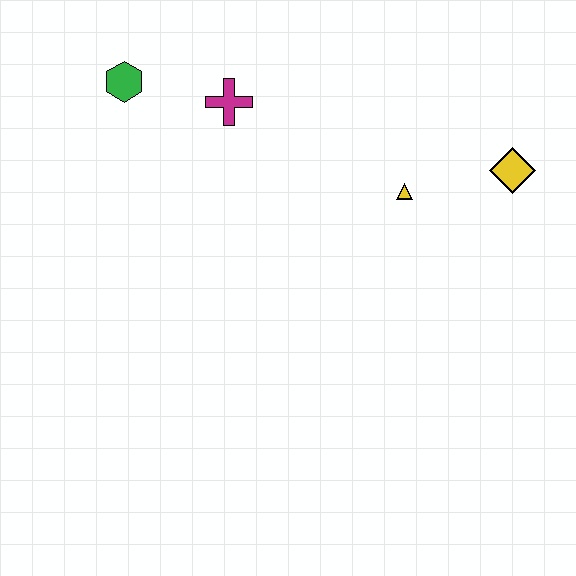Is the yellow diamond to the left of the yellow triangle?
No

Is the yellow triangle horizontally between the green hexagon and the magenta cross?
No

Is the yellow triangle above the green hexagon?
No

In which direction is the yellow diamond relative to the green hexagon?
The yellow diamond is to the right of the green hexagon.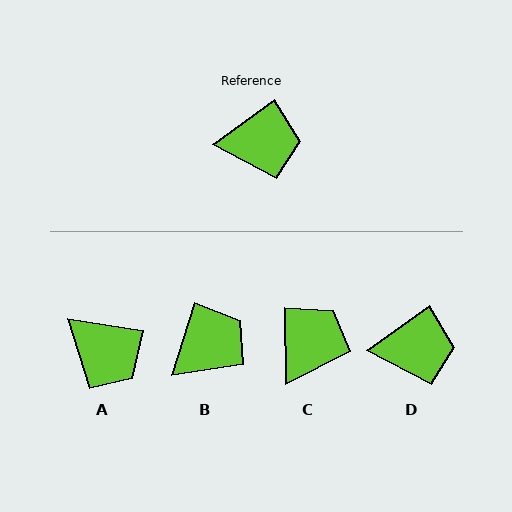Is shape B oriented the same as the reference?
No, it is off by about 37 degrees.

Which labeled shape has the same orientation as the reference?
D.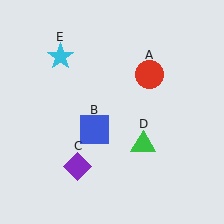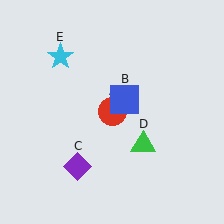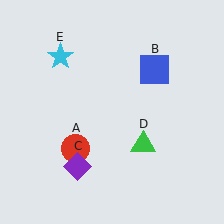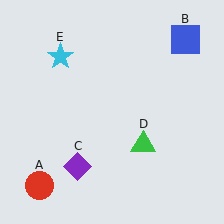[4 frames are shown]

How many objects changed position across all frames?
2 objects changed position: red circle (object A), blue square (object B).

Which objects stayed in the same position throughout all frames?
Purple diamond (object C) and green triangle (object D) and cyan star (object E) remained stationary.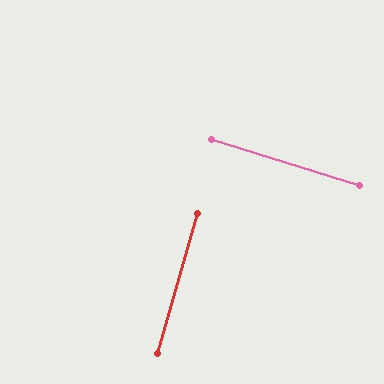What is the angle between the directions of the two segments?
Approximately 88 degrees.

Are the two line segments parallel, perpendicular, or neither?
Perpendicular — they meet at approximately 88°.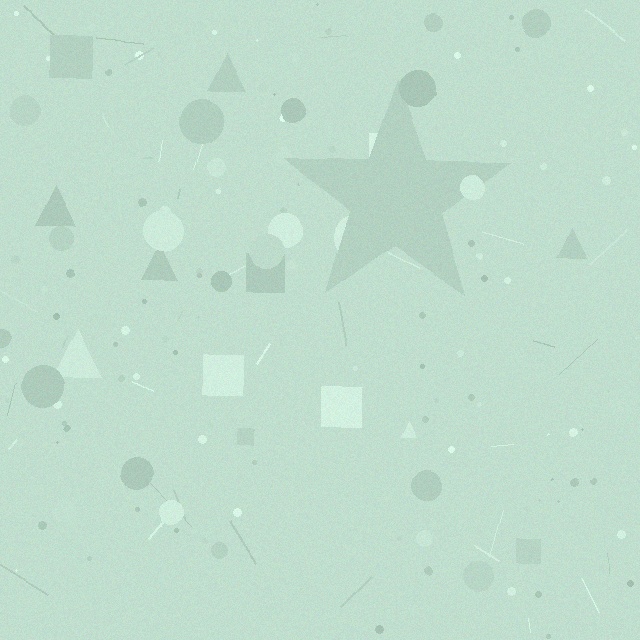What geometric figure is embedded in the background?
A star is embedded in the background.